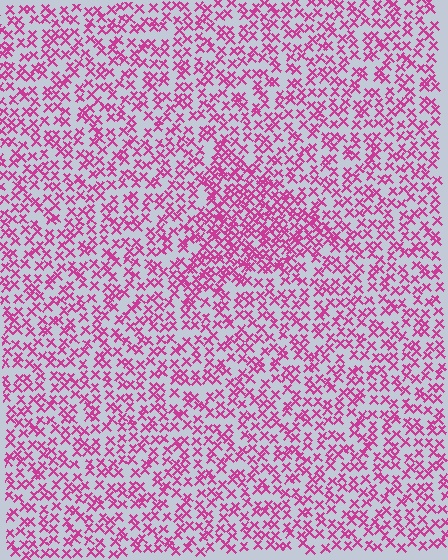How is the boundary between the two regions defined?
The boundary is defined by a change in element density (approximately 1.8x ratio). All elements are the same color, size, and shape.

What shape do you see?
I see a triangle.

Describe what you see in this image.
The image contains small magenta elements arranged at two different densities. A triangle-shaped region is visible where the elements are more densely packed than the surrounding area.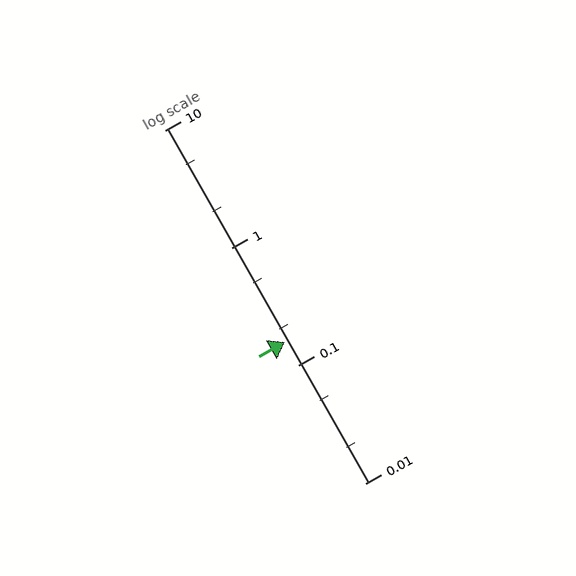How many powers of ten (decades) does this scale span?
The scale spans 3 decades, from 0.01 to 10.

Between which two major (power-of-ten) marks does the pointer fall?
The pointer is between 0.1 and 1.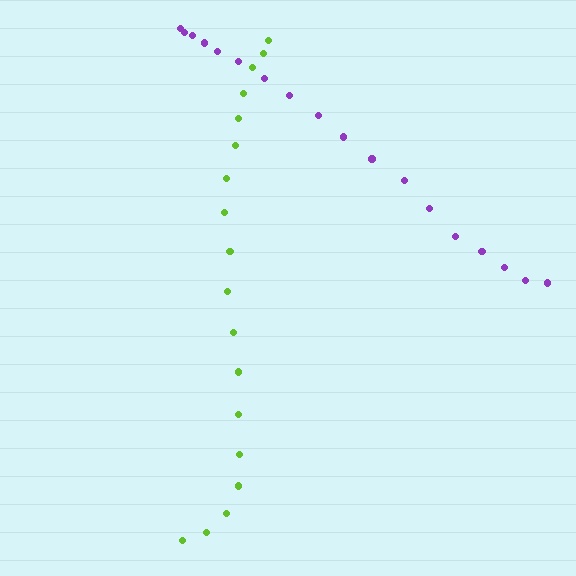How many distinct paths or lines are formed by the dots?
There are 2 distinct paths.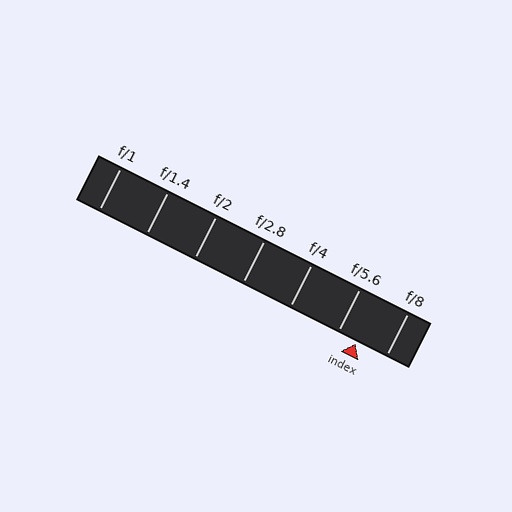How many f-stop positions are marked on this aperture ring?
There are 7 f-stop positions marked.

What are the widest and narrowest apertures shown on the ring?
The widest aperture shown is f/1 and the narrowest is f/8.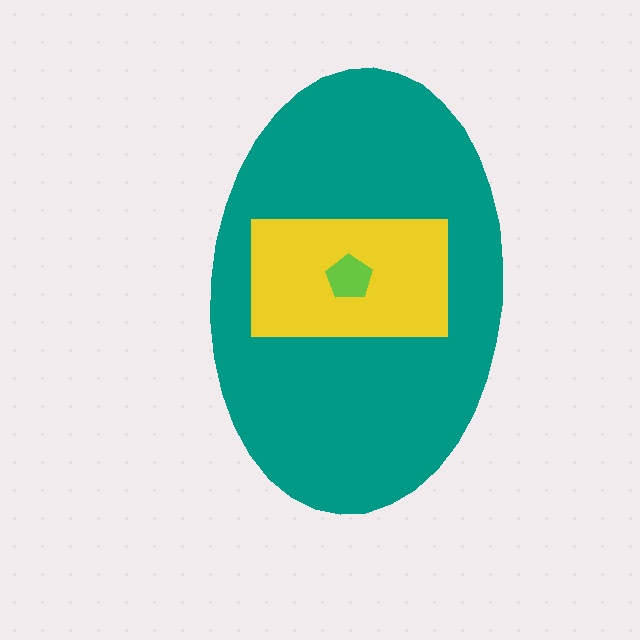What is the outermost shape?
The teal ellipse.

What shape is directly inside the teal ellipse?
The yellow rectangle.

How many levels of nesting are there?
3.